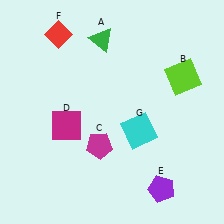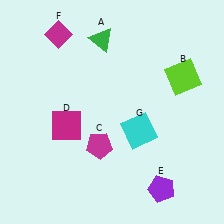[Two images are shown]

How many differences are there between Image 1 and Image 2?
There is 1 difference between the two images.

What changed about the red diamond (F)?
In Image 1, F is red. In Image 2, it changed to magenta.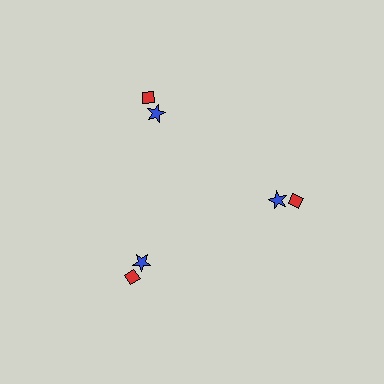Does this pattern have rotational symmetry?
Yes, this pattern has 3-fold rotational symmetry. It looks the same after rotating 120 degrees around the center.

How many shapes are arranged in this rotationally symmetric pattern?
There are 6 shapes, arranged in 3 groups of 2.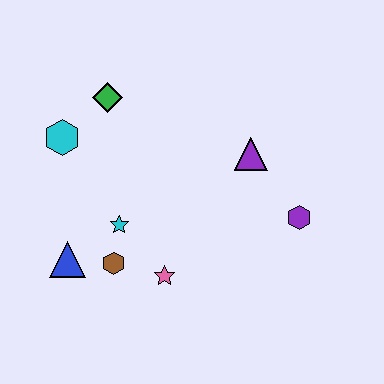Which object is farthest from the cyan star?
The purple hexagon is farthest from the cyan star.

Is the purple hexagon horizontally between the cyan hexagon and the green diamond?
No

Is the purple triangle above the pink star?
Yes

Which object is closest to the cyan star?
The brown hexagon is closest to the cyan star.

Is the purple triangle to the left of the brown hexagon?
No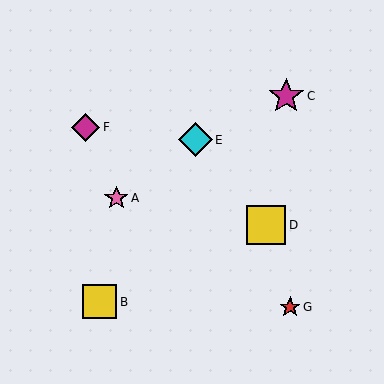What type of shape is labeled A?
Shape A is a pink star.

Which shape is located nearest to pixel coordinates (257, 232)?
The yellow square (labeled D) at (266, 225) is nearest to that location.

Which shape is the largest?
The yellow square (labeled D) is the largest.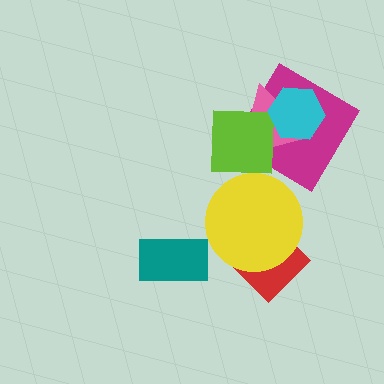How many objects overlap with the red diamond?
1 object overlaps with the red diamond.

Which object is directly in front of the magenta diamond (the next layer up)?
The pink triangle is directly in front of the magenta diamond.